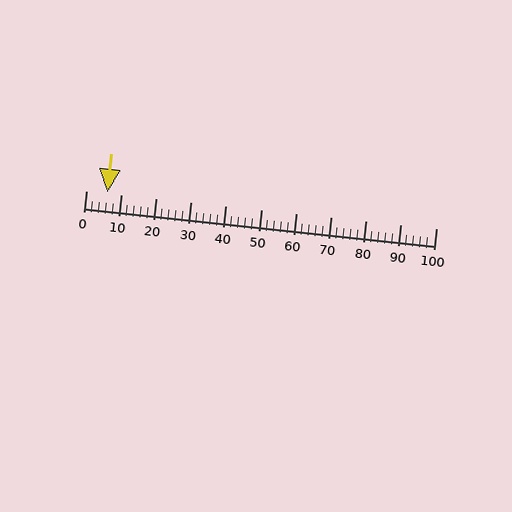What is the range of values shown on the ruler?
The ruler shows values from 0 to 100.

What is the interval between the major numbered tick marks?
The major tick marks are spaced 10 units apart.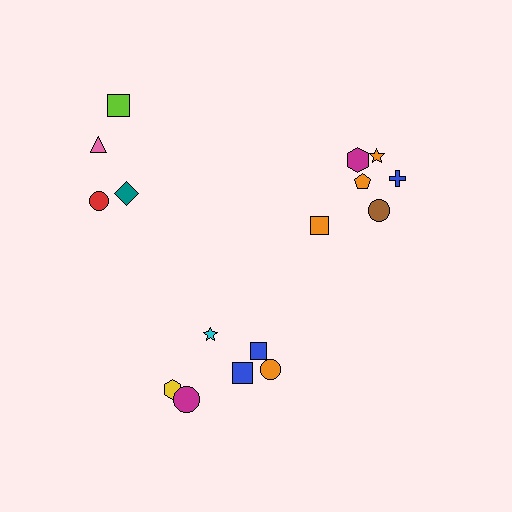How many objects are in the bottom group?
There are 6 objects.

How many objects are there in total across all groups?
There are 16 objects.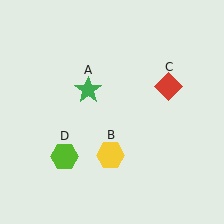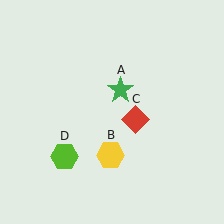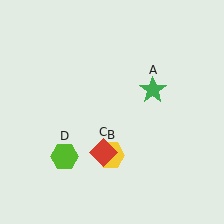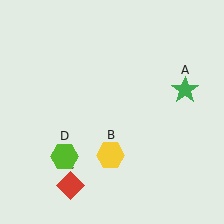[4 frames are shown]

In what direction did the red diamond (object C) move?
The red diamond (object C) moved down and to the left.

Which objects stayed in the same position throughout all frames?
Yellow hexagon (object B) and lime hexagon (object D) remained stationary.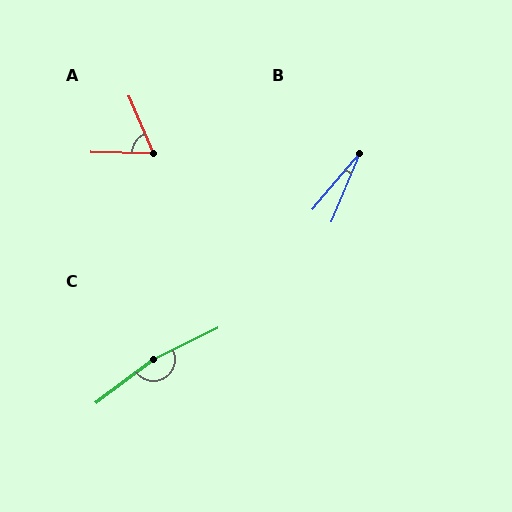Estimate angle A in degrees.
Approximately 66 degrees.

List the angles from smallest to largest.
B (18°), A (66°), C (169°).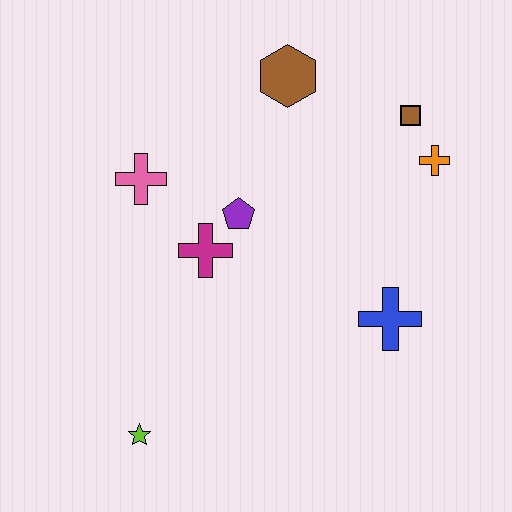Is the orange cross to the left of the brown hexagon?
No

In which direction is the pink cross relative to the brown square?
The pink cross is to the left of the brown square.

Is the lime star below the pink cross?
Yes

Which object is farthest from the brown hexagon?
The lime star is farthest from the brown hexagon.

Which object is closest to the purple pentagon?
The magenta cross is closest to the purple pentagon.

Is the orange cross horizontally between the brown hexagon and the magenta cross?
No